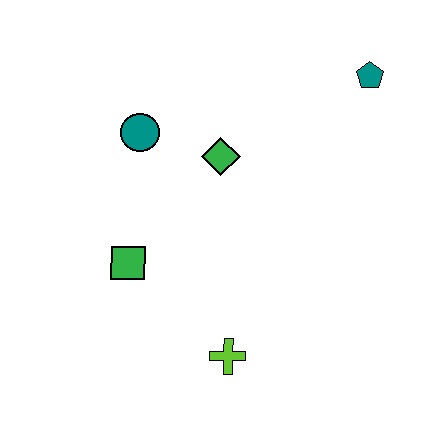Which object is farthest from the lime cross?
The teal pentagon is farthest from the lime cross.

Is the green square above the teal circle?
No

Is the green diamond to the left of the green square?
No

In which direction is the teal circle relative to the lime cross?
The teal circle is above the lime cross.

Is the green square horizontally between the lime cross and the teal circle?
No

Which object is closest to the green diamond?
The teal circle is closest to the green diamond.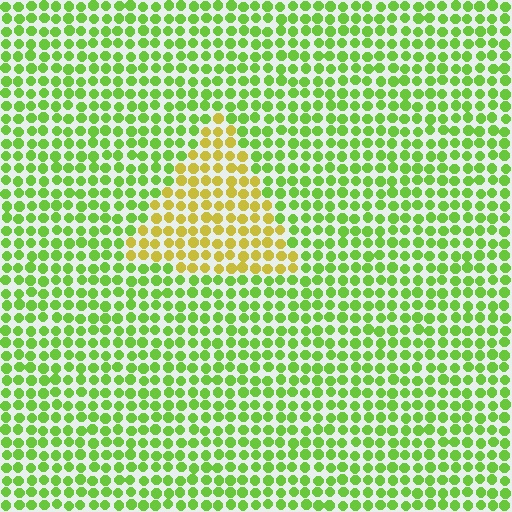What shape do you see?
I see a triangle.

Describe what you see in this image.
The image is filled with small lime elements in a uniform arrangement. A triangle-shaped region is visible where the elements are tinted to a slightly different hue, forming a subtle color boundary.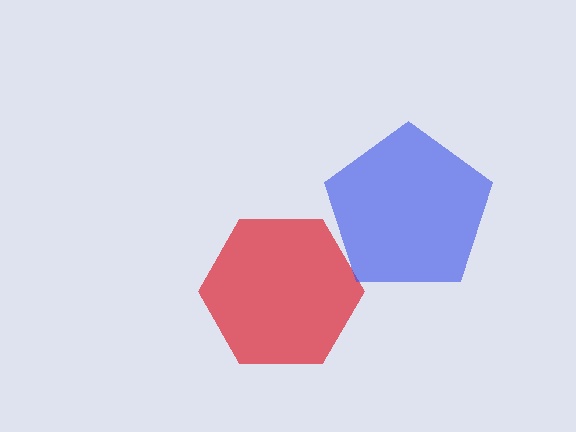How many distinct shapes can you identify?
There are 2 distinct shapes: a red hexagon, a blue pentagon.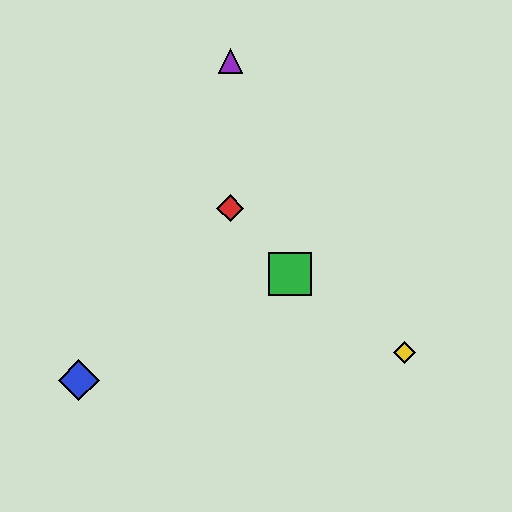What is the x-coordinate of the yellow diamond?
The yellow diamond is at x≈404.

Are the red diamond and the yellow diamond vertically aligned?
No, the red diamond is at x≈230 and the yellow diamond is at x≈404.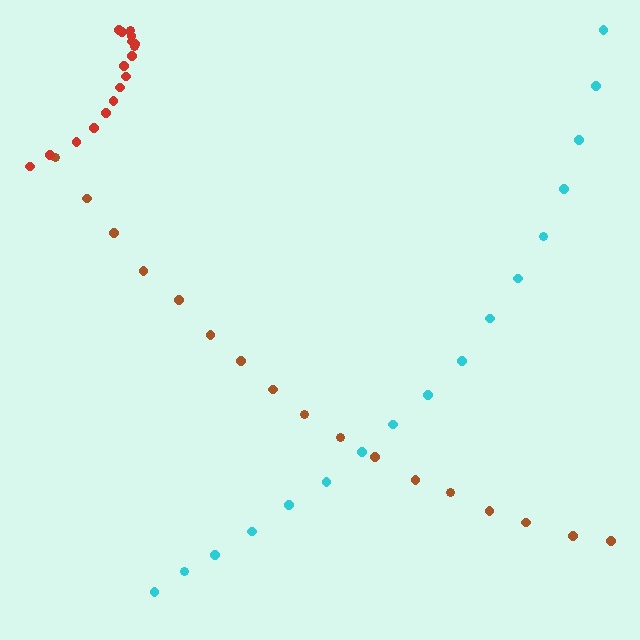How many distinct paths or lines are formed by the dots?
There are 3 distinct paths.